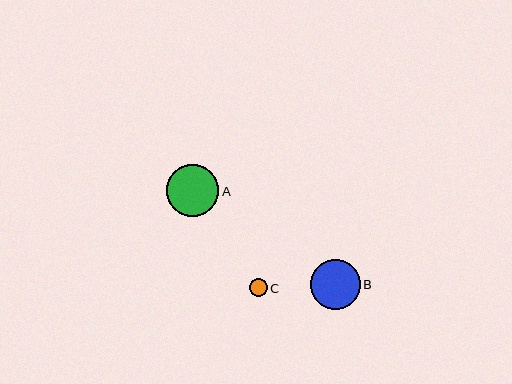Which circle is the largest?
Circle A is the largest with a size of approximately 52 pixels.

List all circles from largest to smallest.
From largest to smallest: A, B, C.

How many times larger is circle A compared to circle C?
Circle A is approximately 2.9 times the size of circle C.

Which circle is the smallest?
Circle C is the smallest with a size of approximately 18 pixels.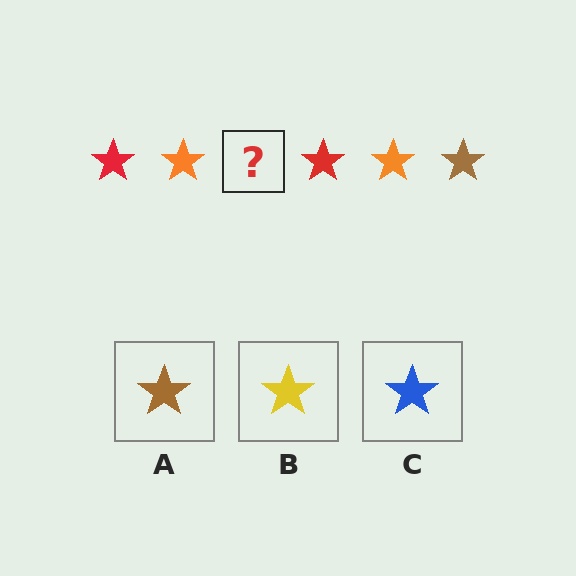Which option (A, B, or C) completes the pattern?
A.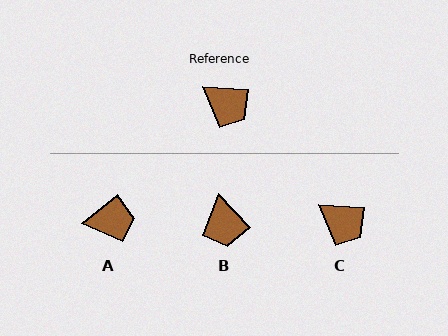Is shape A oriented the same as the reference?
No, it is off by about 44 degrees.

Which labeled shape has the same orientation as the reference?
C.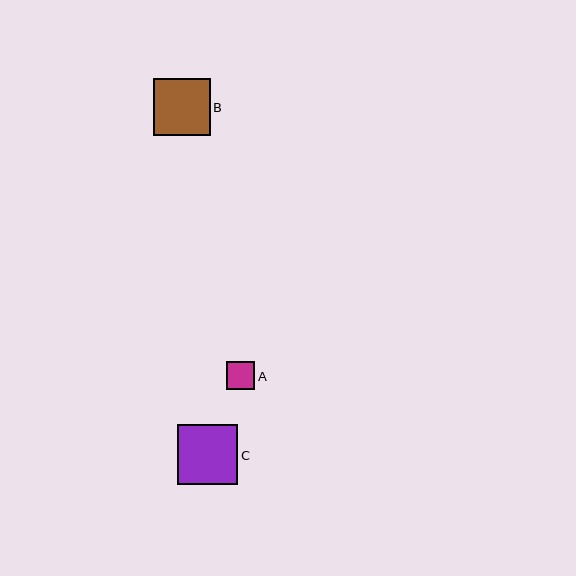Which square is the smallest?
Square A is the smallest with a size of approximately 28 pixels.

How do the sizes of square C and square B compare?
Square C and square B are approximately the same size.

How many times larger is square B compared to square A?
Square B is approximately 2.0 times the size of square A.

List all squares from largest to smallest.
From largest to smallest: C, B, A.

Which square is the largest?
Square C is the largest with a size of approximately 60 pixels.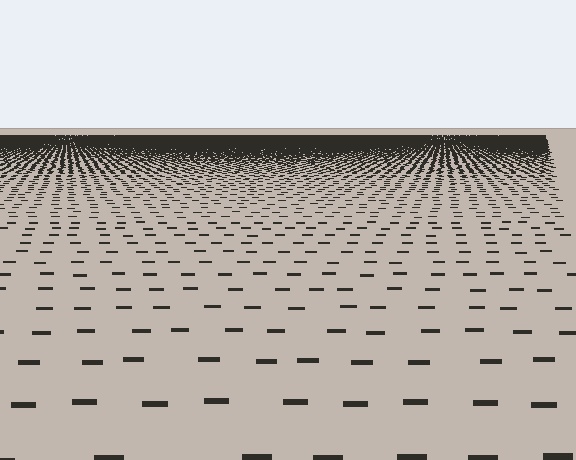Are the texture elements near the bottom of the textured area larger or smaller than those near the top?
Larger. Near the bottom, elements are closer to the viewer and appear at a bigger on-screen size.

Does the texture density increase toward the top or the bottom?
Density increases toward the top.